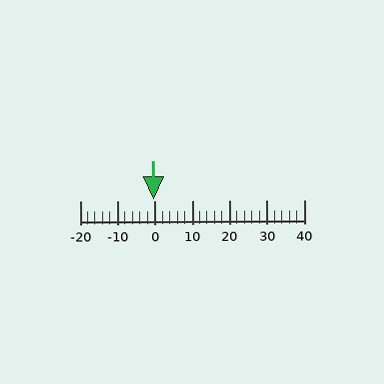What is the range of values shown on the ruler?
The ruler shows values from -20 to 40.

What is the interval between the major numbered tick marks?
The major tick marks are spaced 10 units apart.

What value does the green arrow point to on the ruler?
The green arrow points to approximately 0.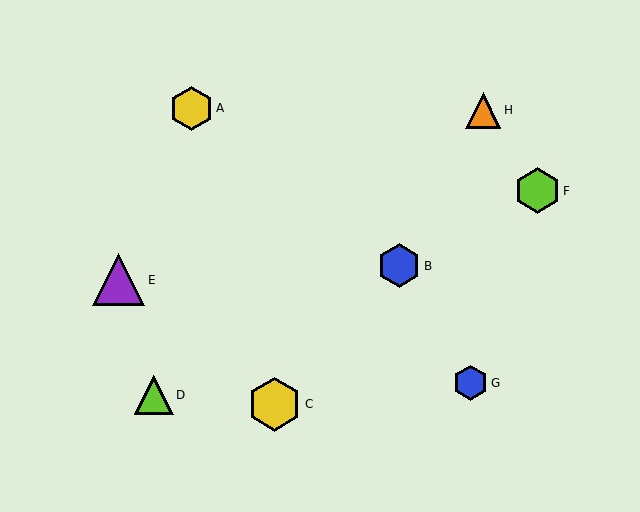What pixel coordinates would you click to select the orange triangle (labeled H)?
Click at (483, 110) to select the orange triangle H.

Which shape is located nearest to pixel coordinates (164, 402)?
The lime triangle (labeled D) at (154, 395) is nearest to that location.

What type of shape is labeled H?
Shape H is an orange triangle.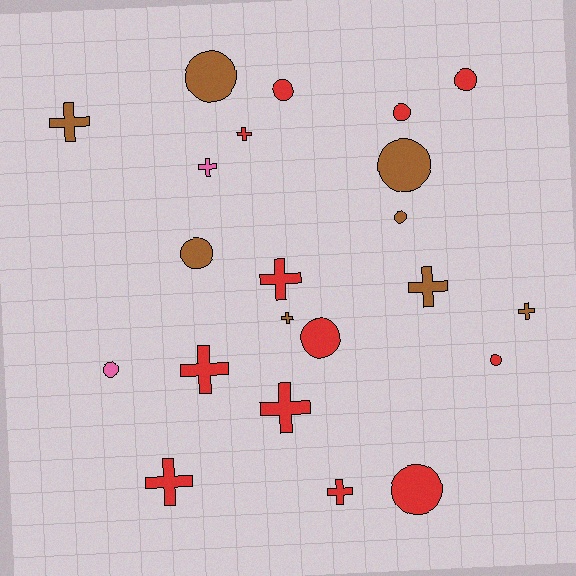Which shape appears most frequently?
Cross, with 11 objects.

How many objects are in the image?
There are 22 objects.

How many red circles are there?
There are 6 red circles.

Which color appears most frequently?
Red, with 12 objects.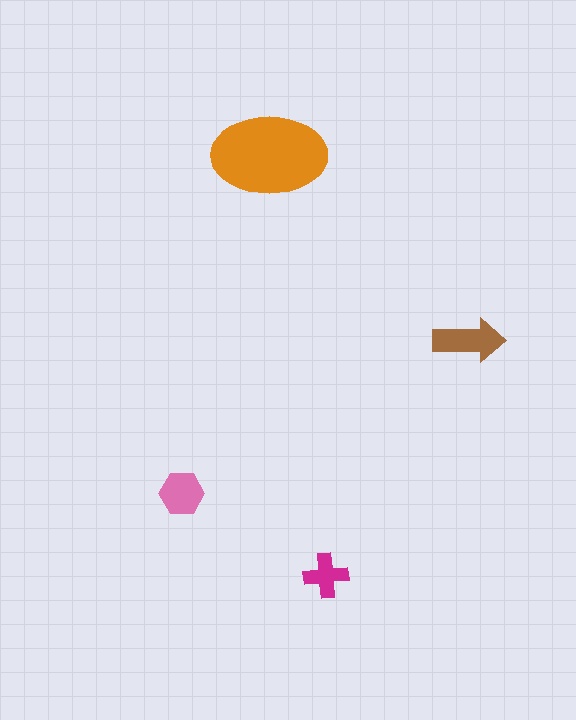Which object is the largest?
The orange ellipse.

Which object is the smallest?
The magenta cross.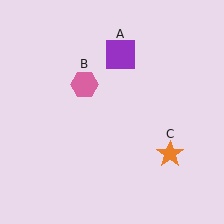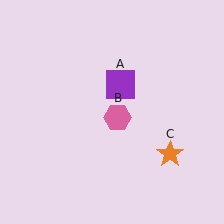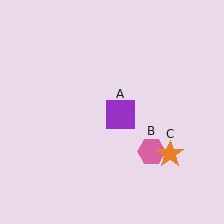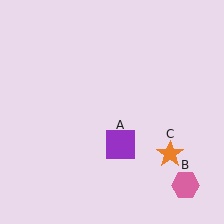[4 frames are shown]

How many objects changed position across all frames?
2 objects changed position: purple square (object A), pink hexagon (object B).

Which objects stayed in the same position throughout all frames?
Orange star (object C) remained stationary.